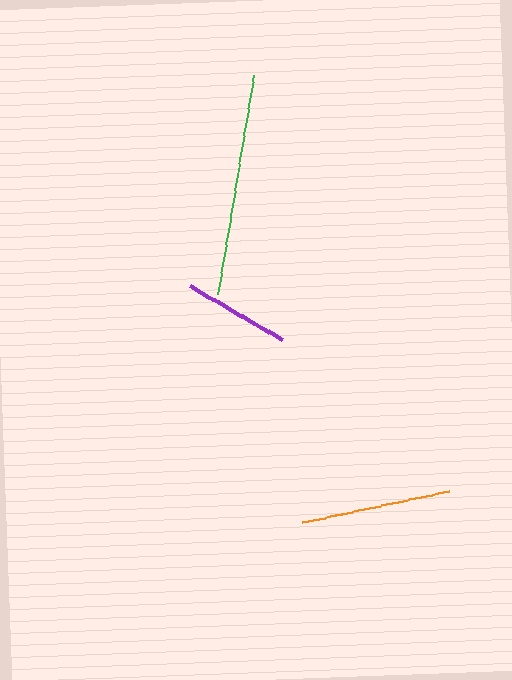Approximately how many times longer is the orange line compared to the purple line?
The orange line is approximately 1.4 times the length of the purple line.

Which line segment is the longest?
The green line is the longest at approximately 222 pixels.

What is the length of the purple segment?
The purple segment is approximately 107 pixels long.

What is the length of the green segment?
The green segment is approximately 222 pixels long.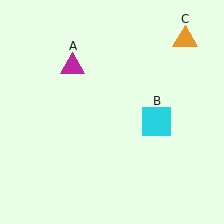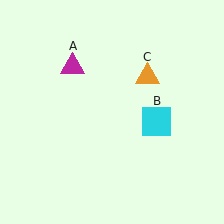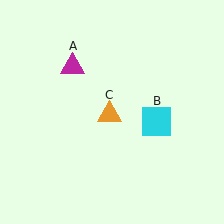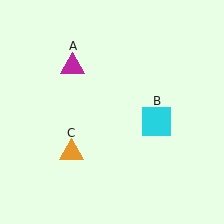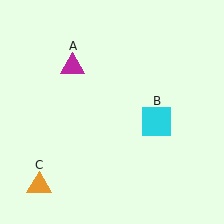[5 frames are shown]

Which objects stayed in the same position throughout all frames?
Magenta triangle (object A) and cyan square (object B) remained stationary.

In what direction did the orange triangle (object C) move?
The orange triangle (object C) moved down and to the left.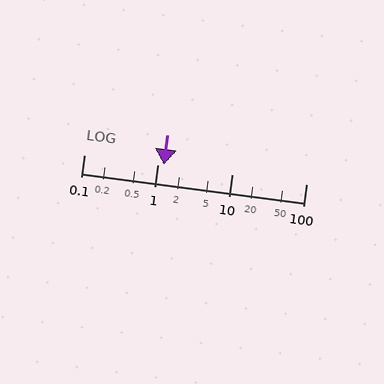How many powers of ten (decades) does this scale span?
The scale spans 3 decades, from 0.1 to 100.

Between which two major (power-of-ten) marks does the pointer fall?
The pointer is between 1 and 10.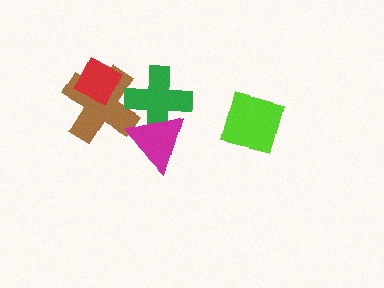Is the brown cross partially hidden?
Yes, it is partially covered by another shape.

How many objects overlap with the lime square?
0 objects overlap with the lime square.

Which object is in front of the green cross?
The magenta triangle is in front of the green cross.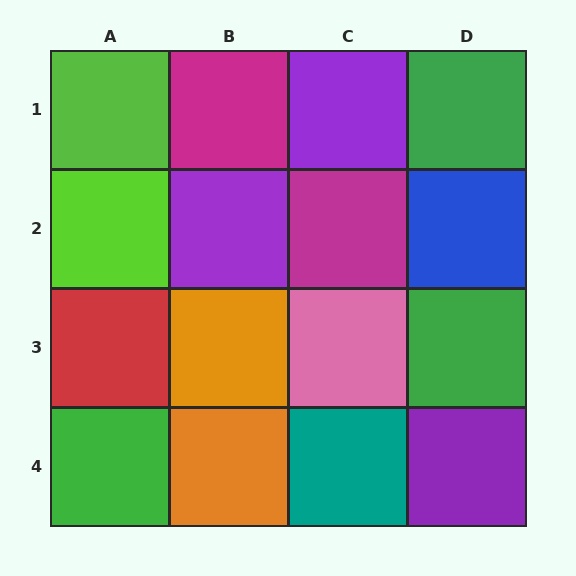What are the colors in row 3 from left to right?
Red, orange, pink, green.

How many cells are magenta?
2 cells are magenta.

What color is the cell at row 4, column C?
Teal.